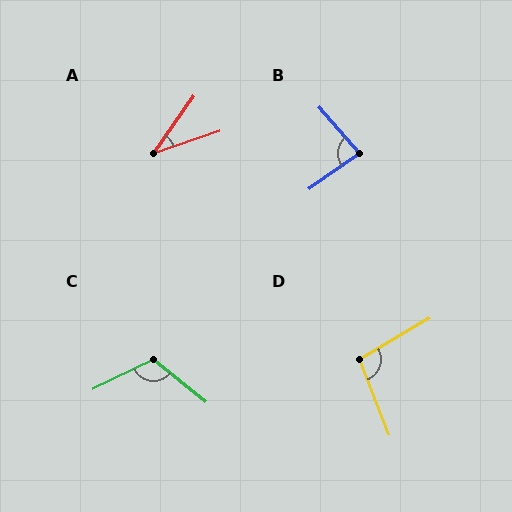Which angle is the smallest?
A, at approximately 36 degrees.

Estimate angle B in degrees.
Approximately 84 degrees.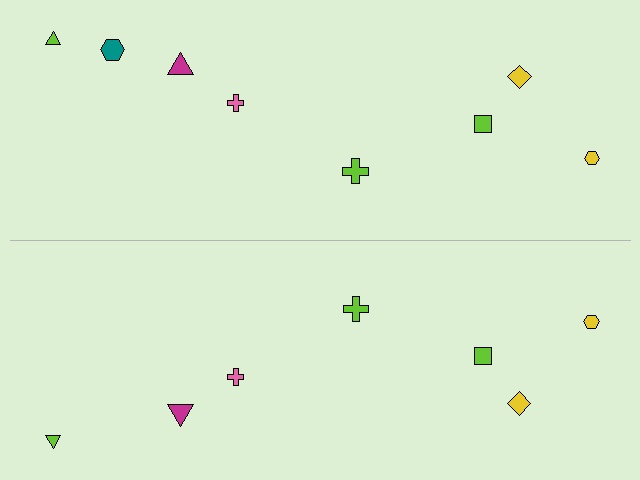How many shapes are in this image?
There are 15 shapes in this image.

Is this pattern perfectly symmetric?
No, the pattern is not perfectly symmetric. A teal hexagon is missing from the bottom side.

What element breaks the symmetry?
A teal hexagon is missing from the bottom side.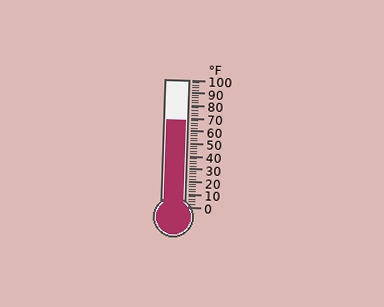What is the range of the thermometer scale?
The thermometer scale ranges from 0°F to 100°F.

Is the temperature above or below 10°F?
The temperature is above 10°F.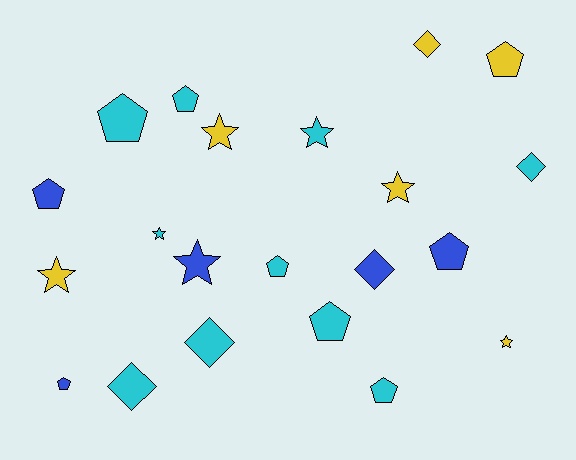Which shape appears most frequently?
Pentagon, with 9 objects.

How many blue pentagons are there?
There are 3 blue pentagons.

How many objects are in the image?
There are 21 objects.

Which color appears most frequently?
Cyan, with 10 objects.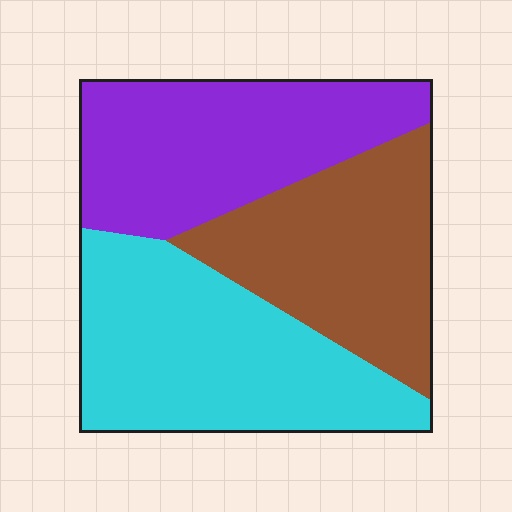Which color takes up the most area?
Cyan, at roughly 40%.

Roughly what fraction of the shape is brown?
Brown takes up between a sixth and a third of the shape.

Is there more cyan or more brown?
Cyan.